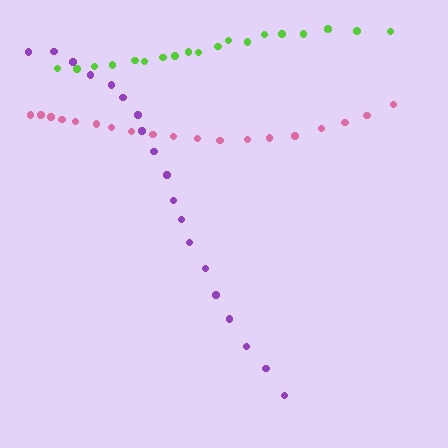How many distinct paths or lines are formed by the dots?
There are 3 distinct paths.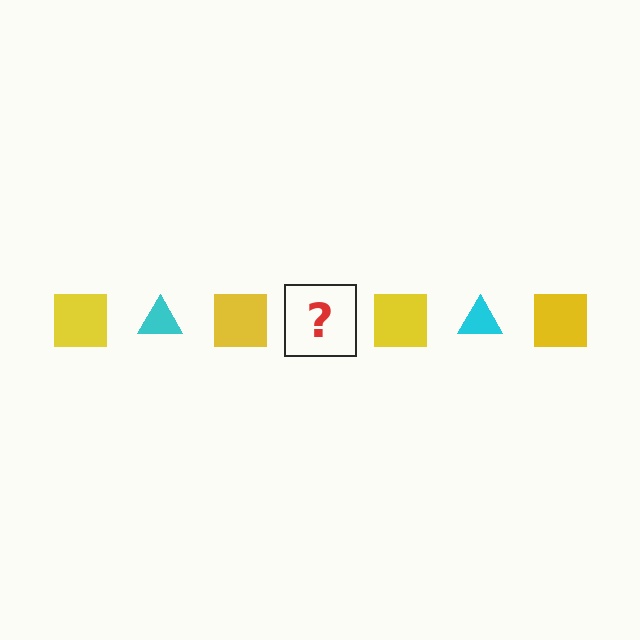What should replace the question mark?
The question mark should be replaced with a cyan triangle.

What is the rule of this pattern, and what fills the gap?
The rule is that the pattern alternates between yellow square and cyan triangle. The gap should be filled with a cyan triangle.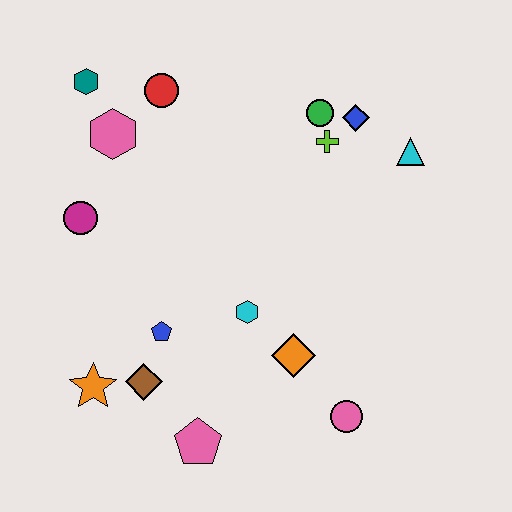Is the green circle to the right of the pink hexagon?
Yes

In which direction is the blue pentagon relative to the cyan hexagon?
The blue pentagon is to the left of the cyan hexagon.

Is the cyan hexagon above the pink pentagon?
Yes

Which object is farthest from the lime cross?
The orange star is farthest from the lime cross.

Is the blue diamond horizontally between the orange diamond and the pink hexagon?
No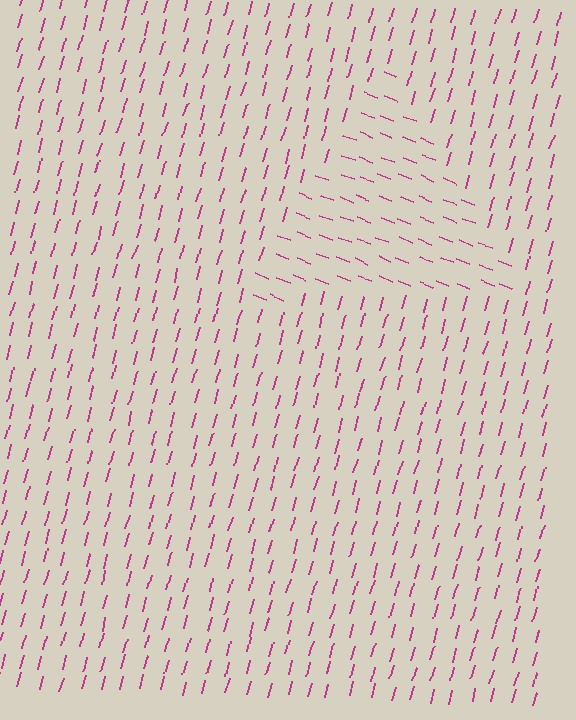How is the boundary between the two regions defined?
The boundary is defined purely by a change in line orientation (approximately 84 degrees difference). All lines are the same color and thickness.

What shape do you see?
I see a triangle.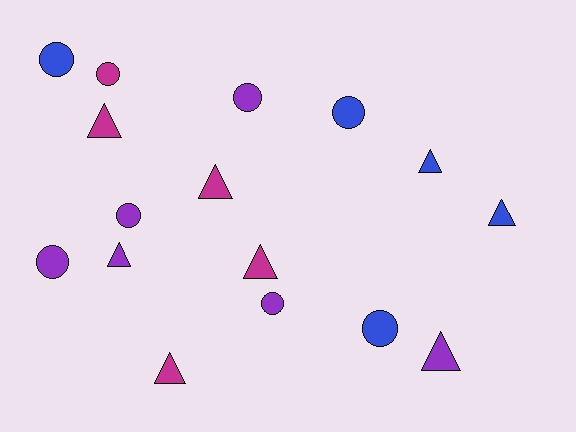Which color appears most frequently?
Purple, with 6 objects.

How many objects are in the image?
There are 16 objects.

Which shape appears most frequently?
Triangle, with 8 objects.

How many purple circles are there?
There are 4 purple circles.